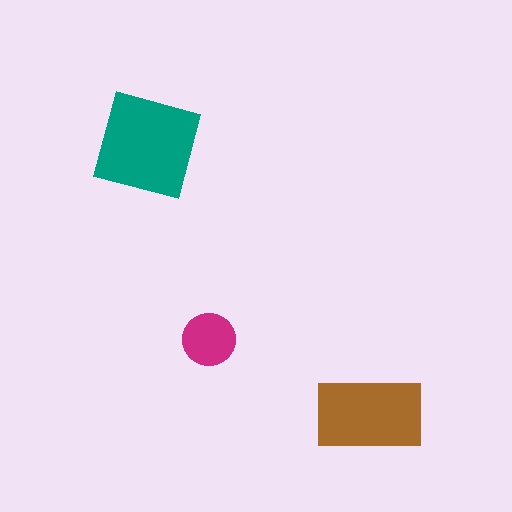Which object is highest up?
The teal square is topmost.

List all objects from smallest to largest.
The magenta circle, the brown rectangle, the teal square.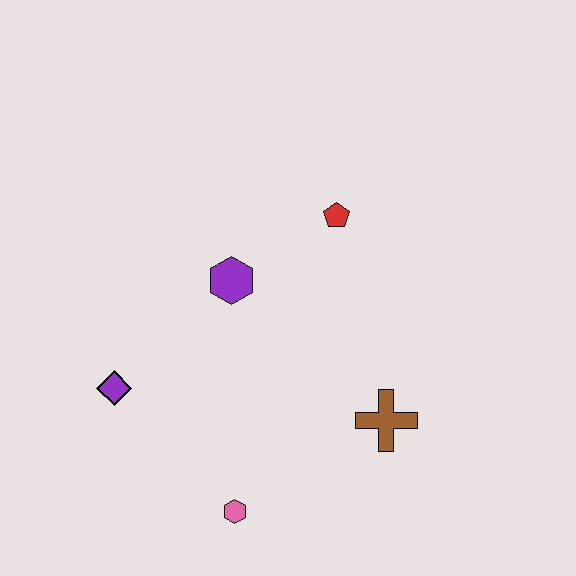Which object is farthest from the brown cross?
The purple diamond is farthest from the brown cross.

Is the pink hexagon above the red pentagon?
No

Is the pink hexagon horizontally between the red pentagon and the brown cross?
No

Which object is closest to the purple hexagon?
The red pentagon is closest to the purple hexagon.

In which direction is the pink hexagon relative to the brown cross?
The pink hexagon is to the left of the brown cross.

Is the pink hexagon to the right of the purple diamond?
Yes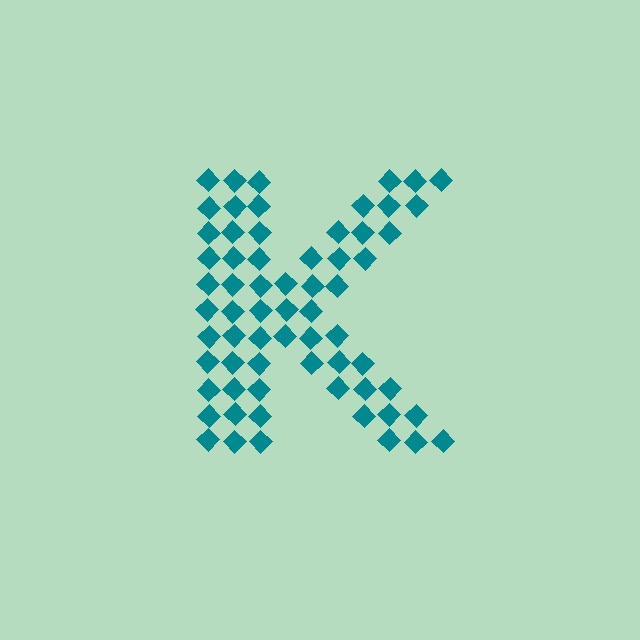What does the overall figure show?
The overall figure shows the letter K.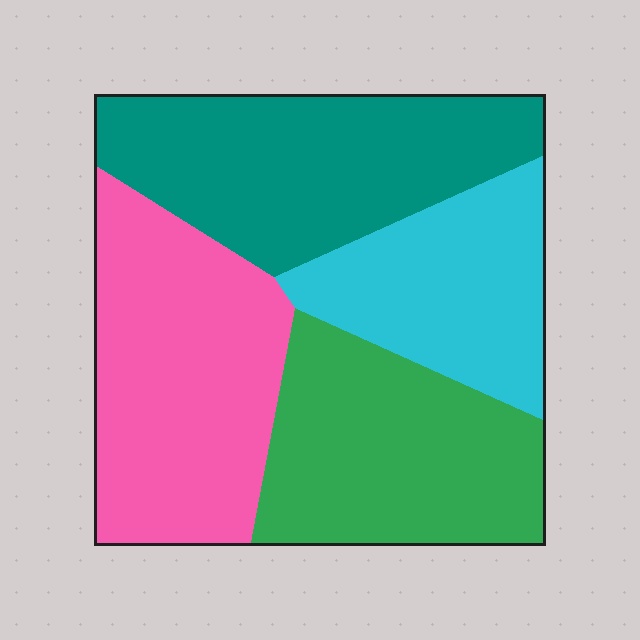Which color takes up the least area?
Cyan, at roughly 20%.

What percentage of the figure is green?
Green takes up about one quarter (1/4) of the figure.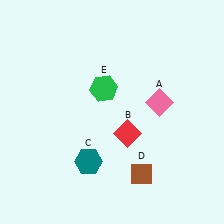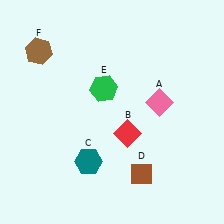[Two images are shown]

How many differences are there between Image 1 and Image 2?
There is 1 difference between the two images.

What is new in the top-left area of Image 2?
A brown hexagon (F) was added in the top-left area of Image 2.